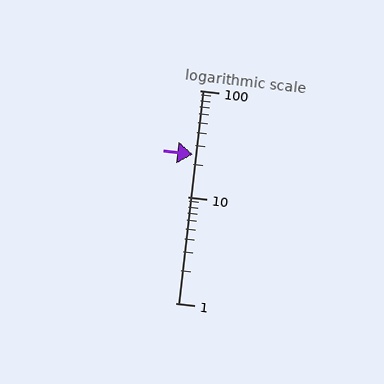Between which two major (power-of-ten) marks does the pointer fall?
The pointer is between 10 and 100.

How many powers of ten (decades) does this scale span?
The scale spans 2 decades, from 1 to 100.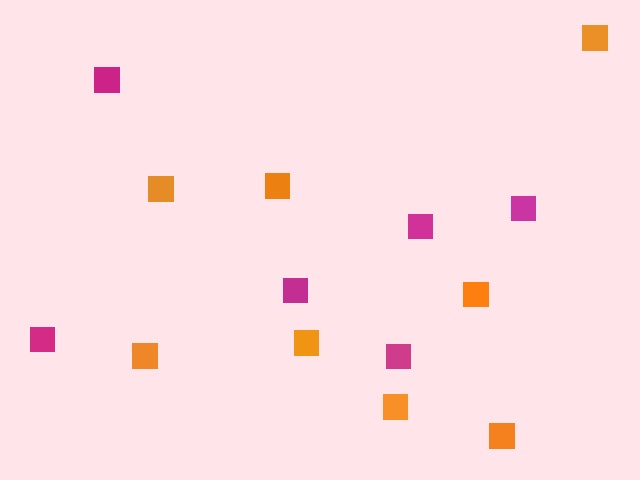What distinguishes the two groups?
There are 2 groups: one group of orange squares (8) and one group of magenta squares (6).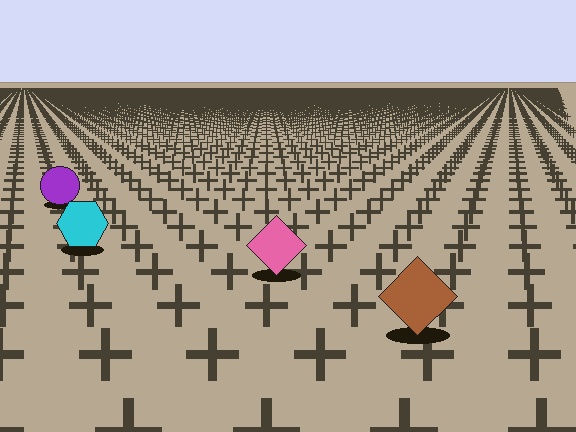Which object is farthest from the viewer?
The purple circle is farthest from the viewer. It appears smaller and the ground texture around it is denser.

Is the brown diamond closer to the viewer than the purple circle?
Yes. The brown diamond is closer — you can tell from the texture gradient: the ground texture is coarser near it.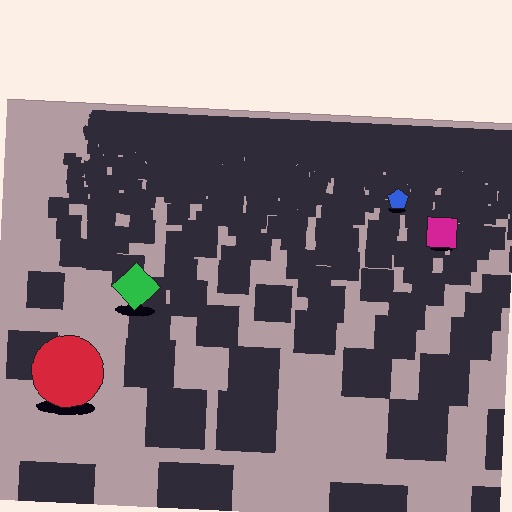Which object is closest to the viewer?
The red circle is closest. The texture marks near it are larger and more spread out.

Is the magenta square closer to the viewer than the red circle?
No. The red circle is closer — you can tell from the texture gradient: the ground texture is coarser near it.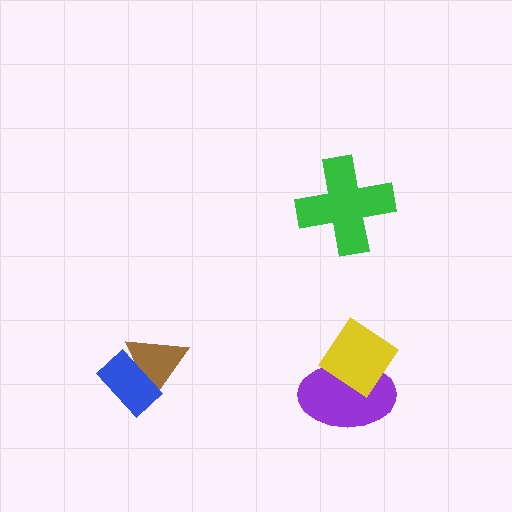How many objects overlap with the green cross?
0 objects overlap with the green cross.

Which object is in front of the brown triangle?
The blue rectangle is in front of the brown triangle.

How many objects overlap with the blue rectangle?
1 object overlaps with the blue rectangle.